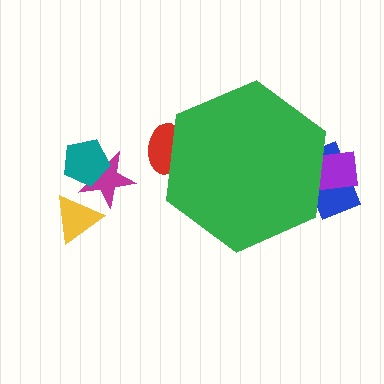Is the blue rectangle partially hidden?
Yes, the blue rectangle is partially hidden behind the green hexagon.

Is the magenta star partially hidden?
No, the magenta star is fully visible.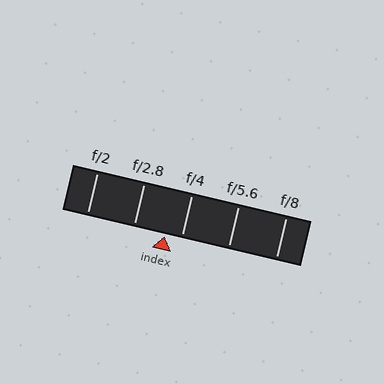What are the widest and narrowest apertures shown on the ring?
The widest aperture shown is f/2 and the narrowest is f/8.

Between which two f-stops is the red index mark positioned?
The index mark is between f/2.8 and f/4.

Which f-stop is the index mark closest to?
The index mark is closest to f/4.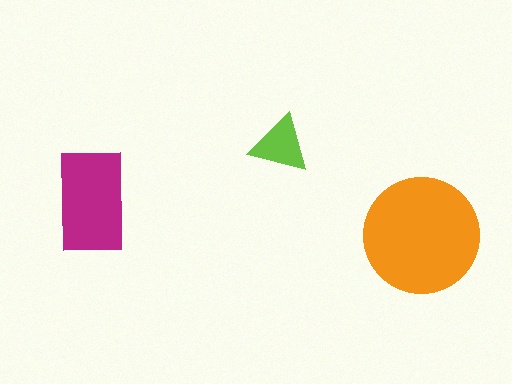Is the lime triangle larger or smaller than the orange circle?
Smaller.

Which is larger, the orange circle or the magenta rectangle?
The orange circle.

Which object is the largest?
The orange circle.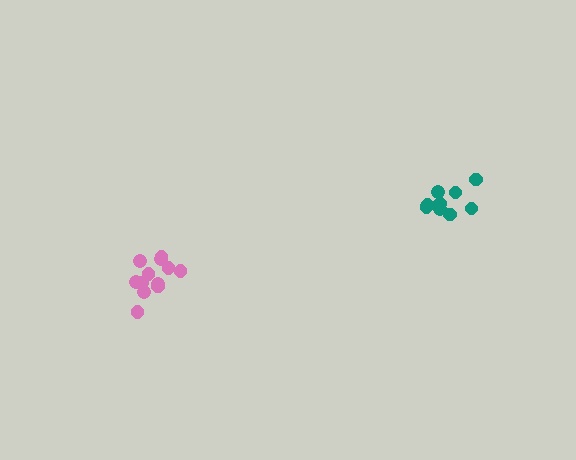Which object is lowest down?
The pink cluster is bottommost.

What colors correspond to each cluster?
The clusters are colored: teal, pink.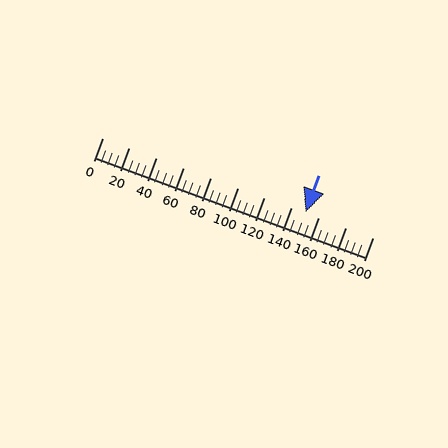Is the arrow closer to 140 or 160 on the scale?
The arrow is closer to 160.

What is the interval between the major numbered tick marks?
The major tick marks are spaced 20 units apart.